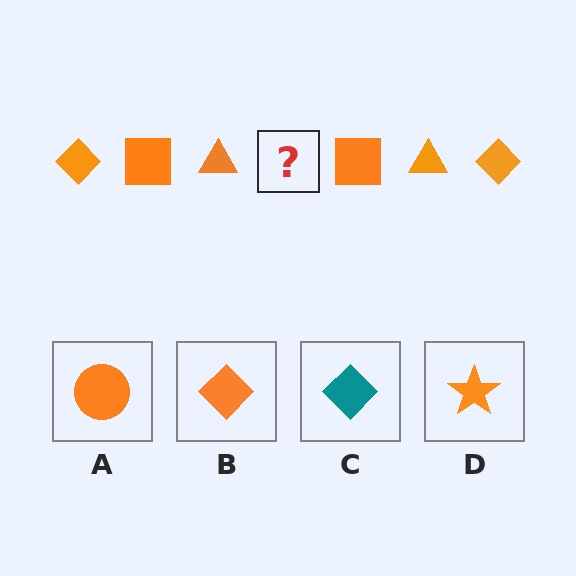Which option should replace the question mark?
Option B.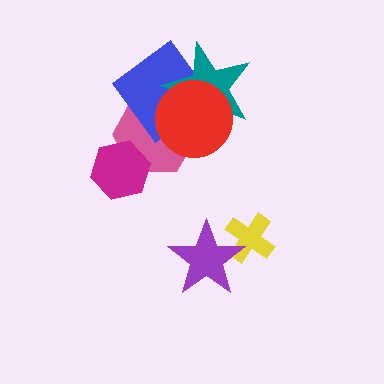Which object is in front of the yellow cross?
The purple star is in front of the yellow cross.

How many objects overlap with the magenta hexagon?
1 object overlaps with the magenta hexagon.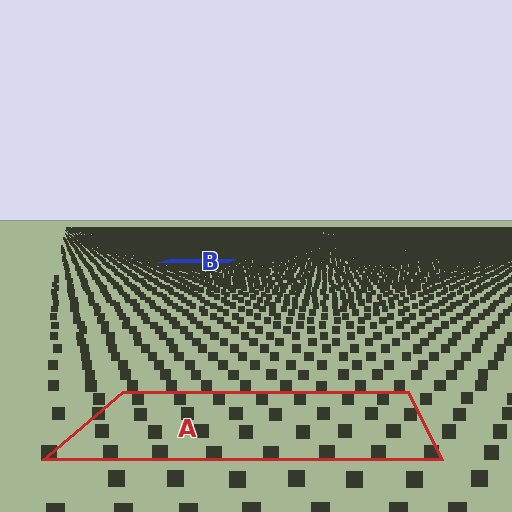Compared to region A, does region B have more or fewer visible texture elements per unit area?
Region B has more texture elements per unit area — they are packed more densely because it is farther away.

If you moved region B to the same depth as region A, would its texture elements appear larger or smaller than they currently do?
They would appear larger. At a closer depth, the same texture elements are projected at a bigger on-screen size.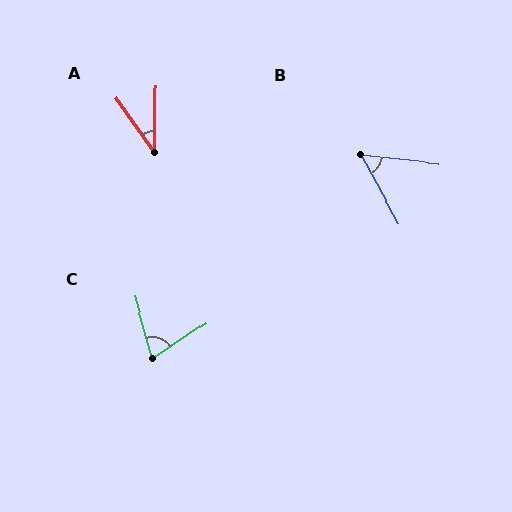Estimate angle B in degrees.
Approximately 55 degrees.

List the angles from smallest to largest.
A (36°), B (55°), C (72°).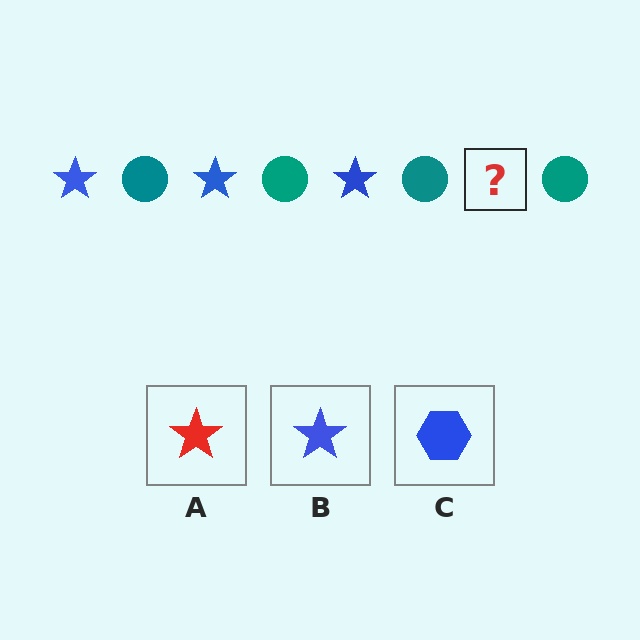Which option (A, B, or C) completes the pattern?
B.